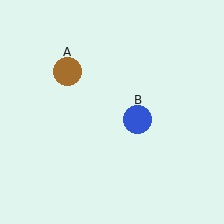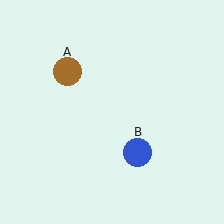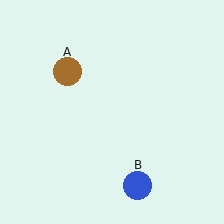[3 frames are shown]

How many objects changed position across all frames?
1 object changed position: blue circle (object B).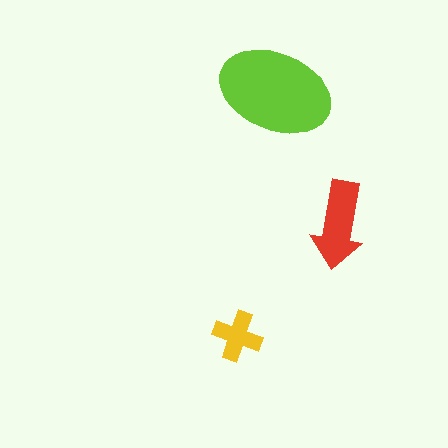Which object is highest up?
The lime ellipse is topmost.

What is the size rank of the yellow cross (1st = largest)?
3rd.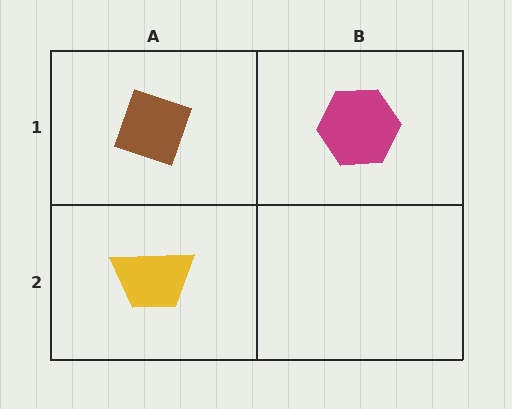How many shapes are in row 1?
2 shapes.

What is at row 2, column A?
A yellow trapezoid.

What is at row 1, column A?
A brown diamond.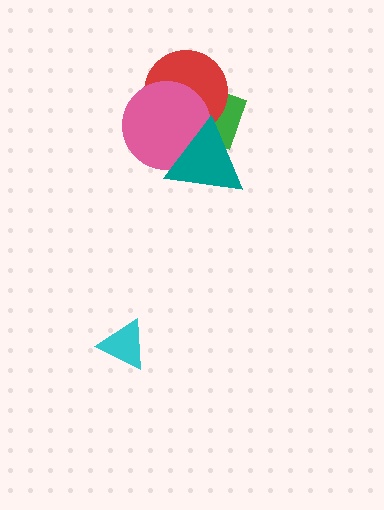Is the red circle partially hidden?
Yes, it is partially covered by another shape.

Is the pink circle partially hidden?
Yes, it is partially covered by another shape.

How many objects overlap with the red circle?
3 objects overlap with the red circle.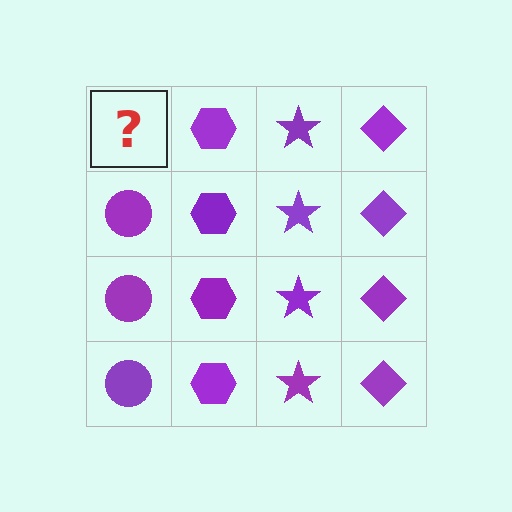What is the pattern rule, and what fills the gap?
The rule is that each column has a consistent shape. The gap should be filled with a purple circle.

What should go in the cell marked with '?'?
The missing cell should contain a purple circle.